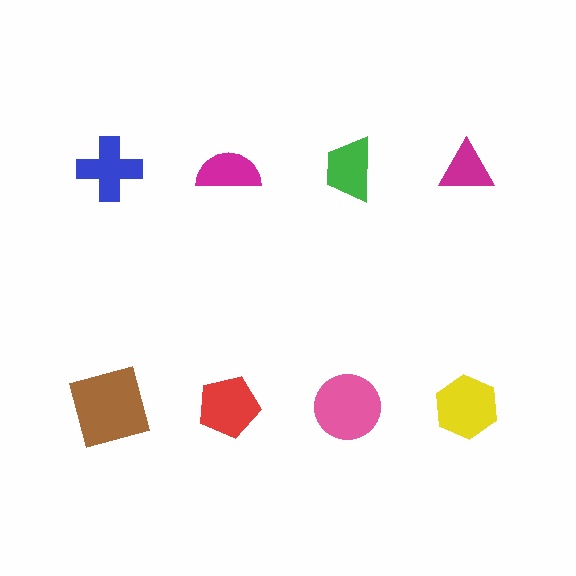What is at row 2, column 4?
A yellow hexagon.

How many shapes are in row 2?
4 shapes.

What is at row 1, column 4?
A magenta triangle.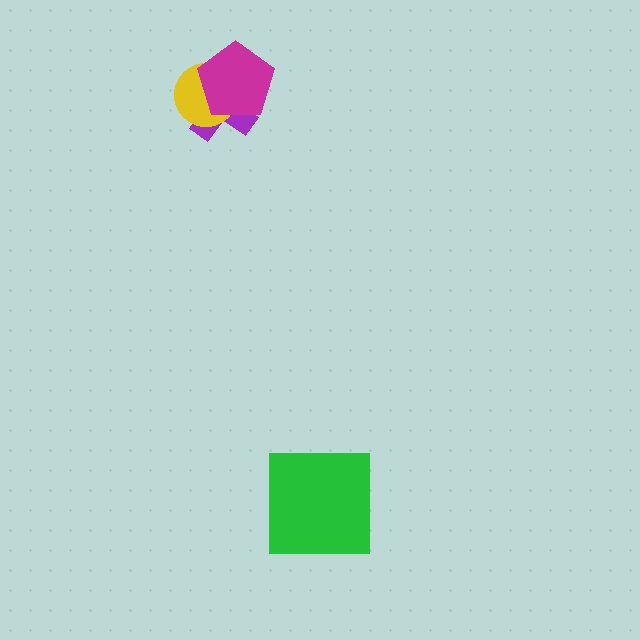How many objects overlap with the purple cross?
2 objects overlap with the purple cross.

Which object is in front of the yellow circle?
The magenta pentagon is in front of the yellow circle.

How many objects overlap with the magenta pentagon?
2 objects overlap with the magenta pentagon.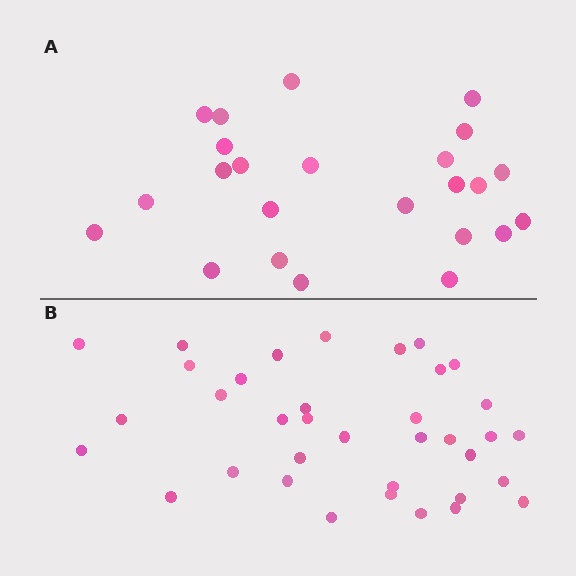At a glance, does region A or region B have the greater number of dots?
Region B (the bottom region) has more dots.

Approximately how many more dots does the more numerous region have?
Region B has roughly 12 or so more dots than region A.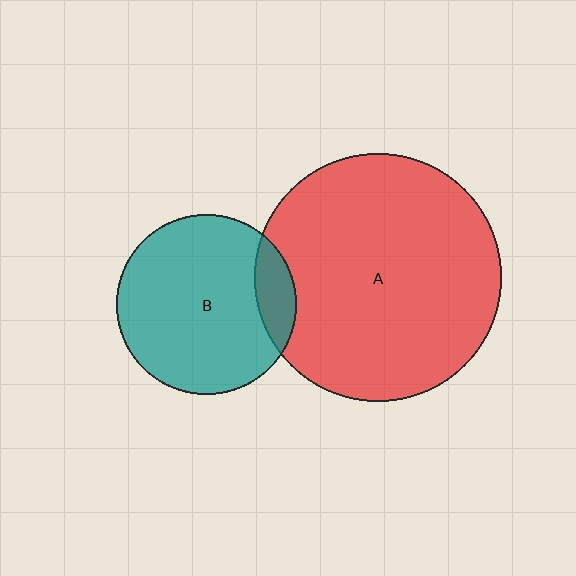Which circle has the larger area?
Circle A (red).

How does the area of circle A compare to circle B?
Approximately 1.9 times.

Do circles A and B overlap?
Yes.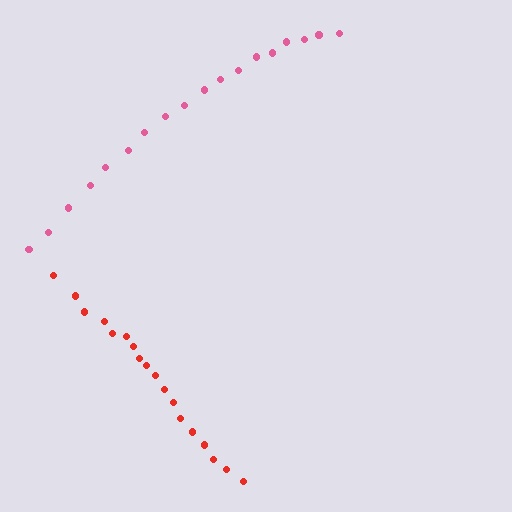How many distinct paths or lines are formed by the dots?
There are 2 distinct paths.